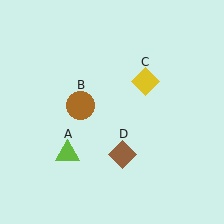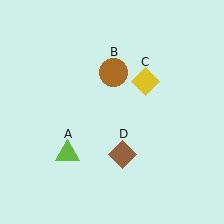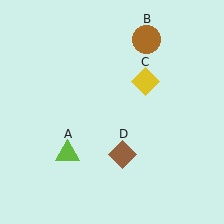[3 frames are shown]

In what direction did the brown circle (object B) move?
The brown circle (object B) moved up and to the right.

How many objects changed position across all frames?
1 object changed position: brown circle (object B).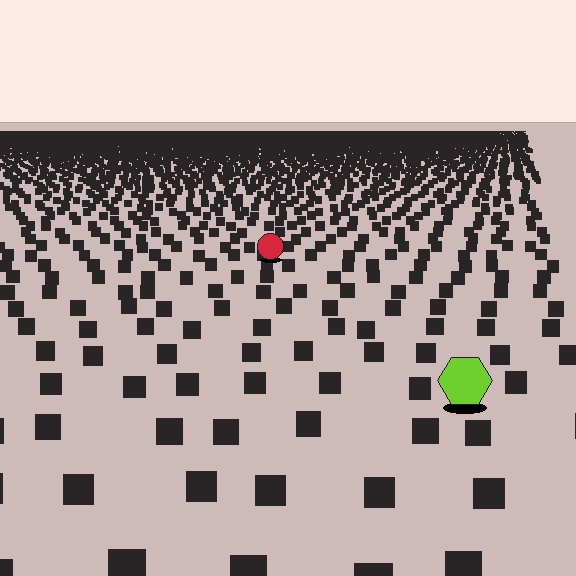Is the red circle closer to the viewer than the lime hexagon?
No. The lime hexagon is closer — you can tell from the texture gradient: the ground texture is coarser near it.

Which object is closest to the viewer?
The lime hexagon is closest. The texture marks near it are larger and more spread out.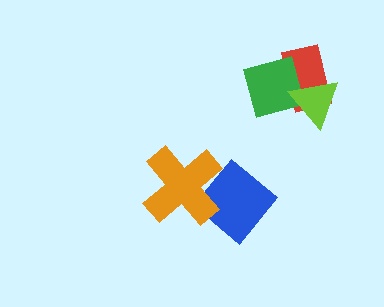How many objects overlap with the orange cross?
1 object overlaps with the orange cross.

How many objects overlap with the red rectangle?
2 objects overlap with the red rectangle.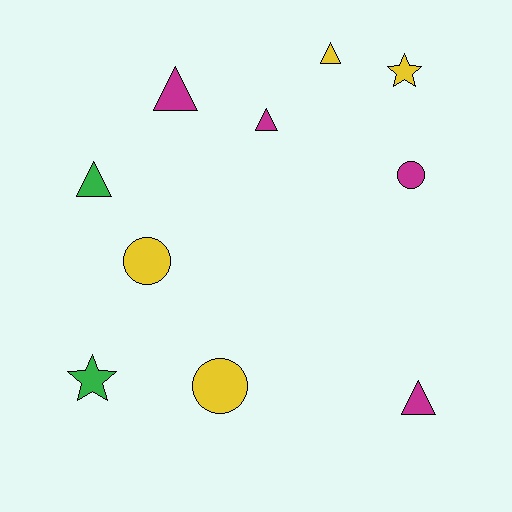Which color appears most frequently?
Magenta, with 4 objects.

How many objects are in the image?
There are 10 objects.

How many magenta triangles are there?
There are 3 magenta triangles.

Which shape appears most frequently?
Triangle, with 5 objects.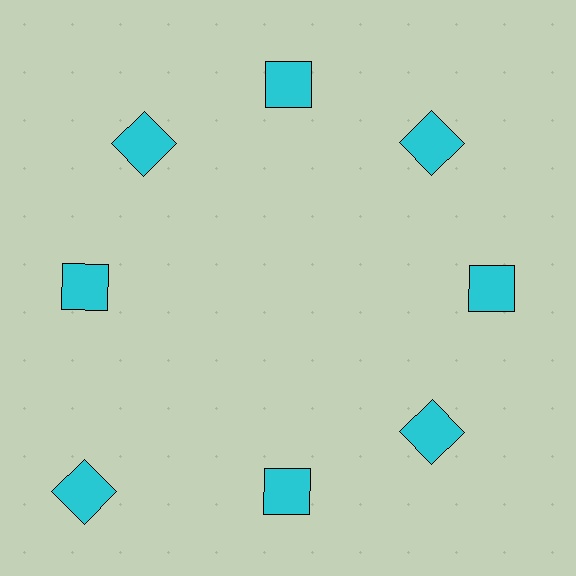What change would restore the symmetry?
The symmetry would be restored by moving it inward, back onto the ring so that all 8 squares sit at equal angles and equal distance from the center.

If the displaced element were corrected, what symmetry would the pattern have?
It would have 8-fold rotational symmetry — the pattern would map onto itself every 45 degrees.